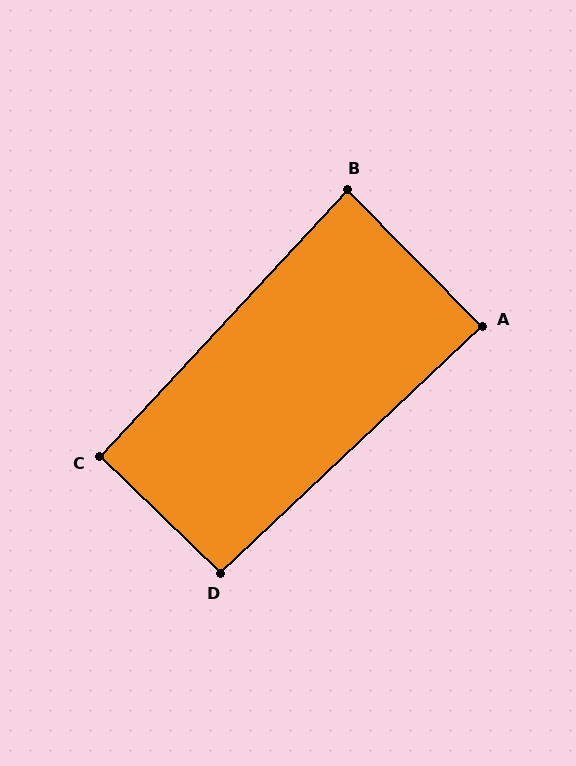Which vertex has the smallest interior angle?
B, at approximately 88 degrees.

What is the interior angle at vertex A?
Approximately 89 degrees (approximately right).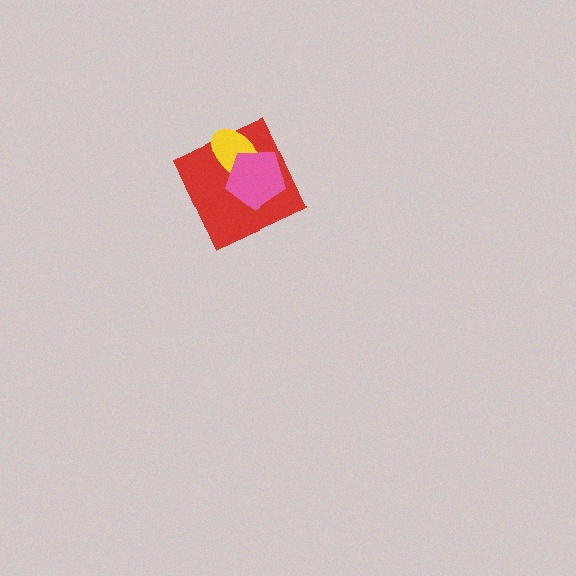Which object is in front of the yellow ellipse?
The pink pentagon is in front of the yellow ellipse.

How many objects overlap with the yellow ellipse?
2 objects overlap with the yellow ellipse.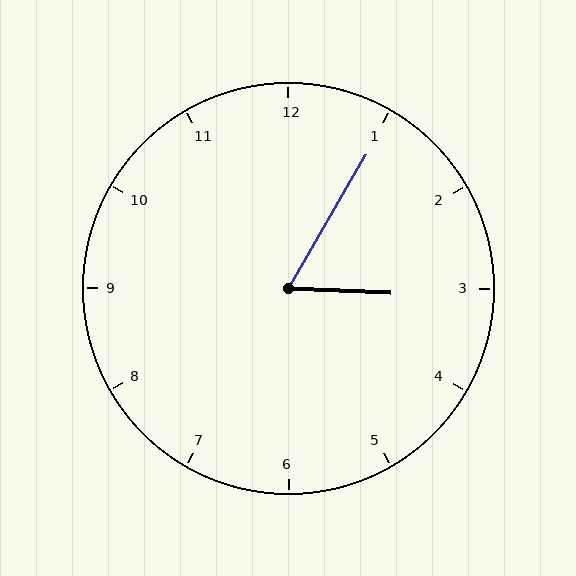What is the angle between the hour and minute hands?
Approximately 62 degrees.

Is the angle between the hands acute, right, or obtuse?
It is acute.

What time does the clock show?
3:05.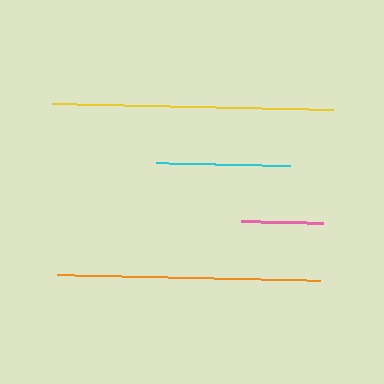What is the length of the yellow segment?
The yellow segment is approximately 281 pixels long.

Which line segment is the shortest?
The pink line is the shortest at approximately 82 pixels.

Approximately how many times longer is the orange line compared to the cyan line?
The orange line is approximately 2.0 times the length of the cyan line.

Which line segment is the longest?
The yellow line is the longest at approximately 281 pixels.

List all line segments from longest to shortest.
From longest to shortest: yellow, orange, cyan, pink.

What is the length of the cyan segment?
The cyan segment is approximately 134 pixels long.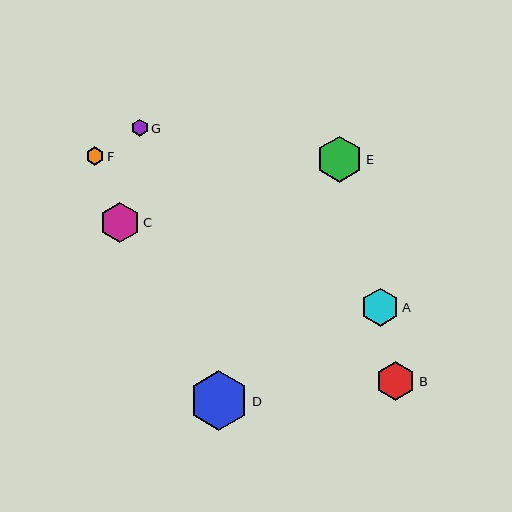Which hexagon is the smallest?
Hexagon G is the smallest with a size of approximately 17 pixels.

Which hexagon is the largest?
Hexagon D is the largest with a size of approximately 60 pixels.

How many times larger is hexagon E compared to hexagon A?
Hexagon E is approximately 1.2 times the size of hexagon A.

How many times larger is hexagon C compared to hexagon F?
Hexagon C is approximately 2.2 times the size of hexagon F.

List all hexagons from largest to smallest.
From largest to smallest: D, E, C, B, A, F, G.